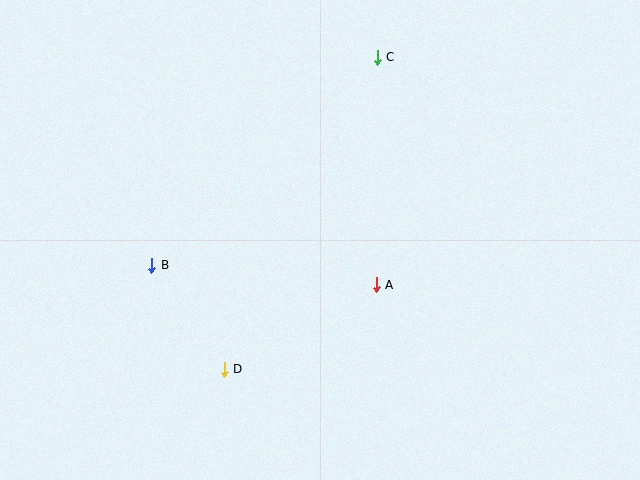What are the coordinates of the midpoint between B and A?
The midpoint between B and A is at (264, 275).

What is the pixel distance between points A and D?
The distance between A and D is 174 pixels.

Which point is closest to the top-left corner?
Point B is closest to the top-left corner.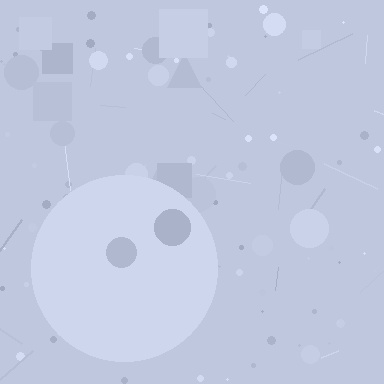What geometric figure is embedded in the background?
A circle is embedded in the background.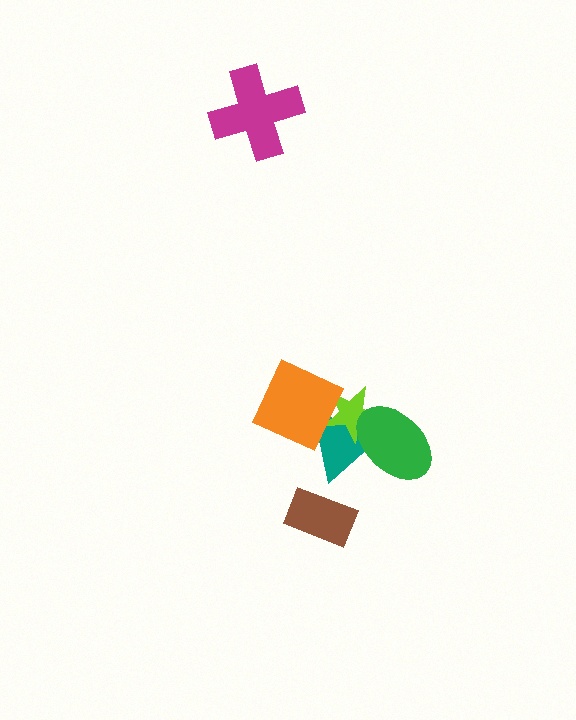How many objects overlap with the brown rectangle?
0 objects overlap with the brown rectangle.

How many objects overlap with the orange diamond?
2 objects overlap with the orange diamond.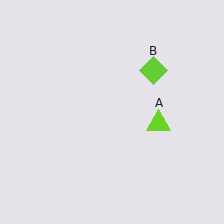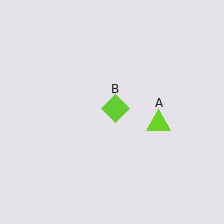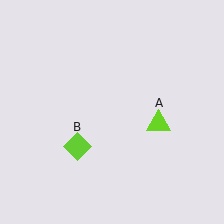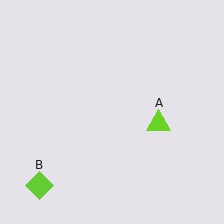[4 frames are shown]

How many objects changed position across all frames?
1 object changed position: lime diamond (object B).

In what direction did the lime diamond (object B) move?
The lime diamond (object B) moved down and to the left.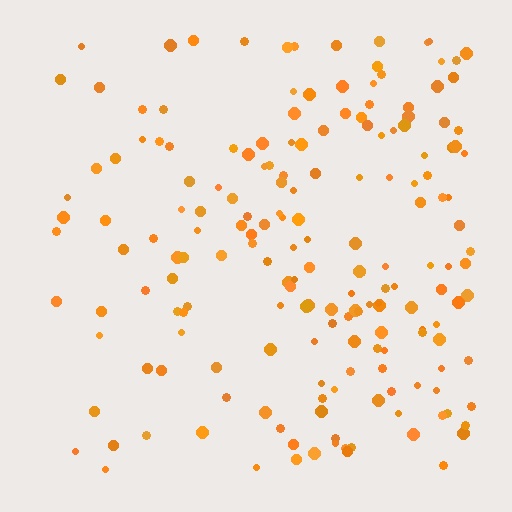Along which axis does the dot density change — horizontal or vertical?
Horizontal.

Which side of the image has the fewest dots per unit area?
The left.